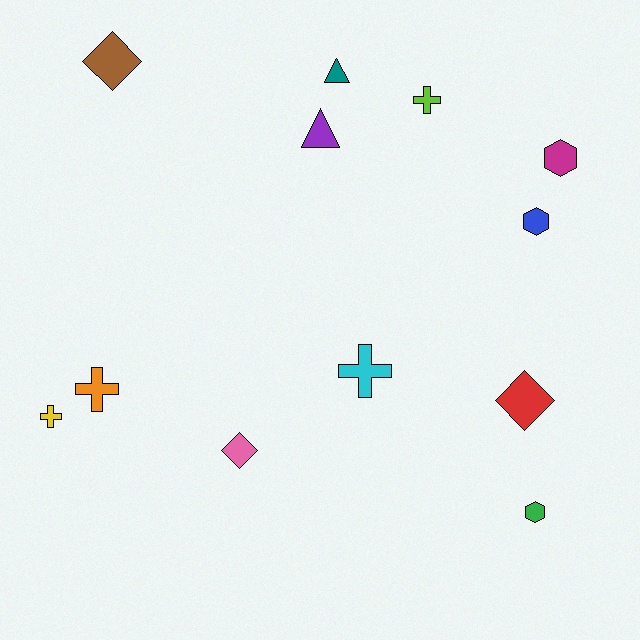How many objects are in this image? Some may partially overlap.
There are 12 objects.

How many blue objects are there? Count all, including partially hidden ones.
There is 1 blue object.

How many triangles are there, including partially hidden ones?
There are 2 triangles.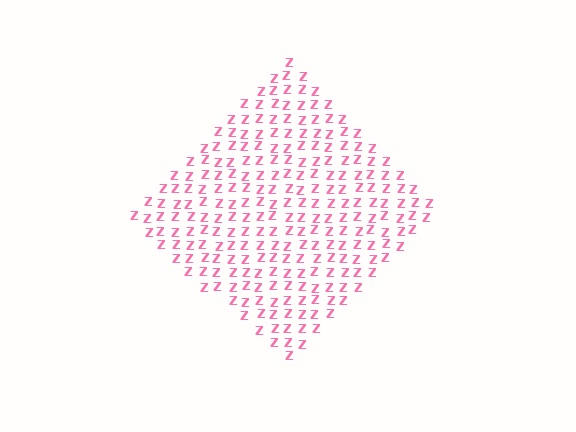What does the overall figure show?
The overall figure shows a diamond.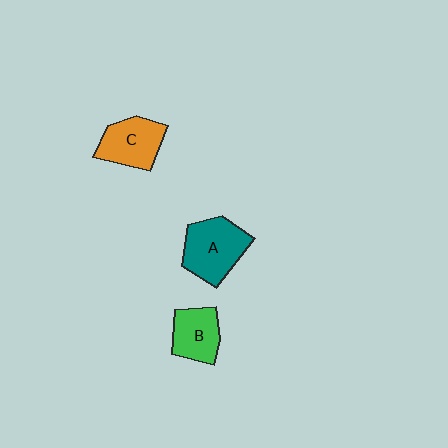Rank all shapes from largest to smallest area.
From largest to smallest: A (teal), C (orange), B (green).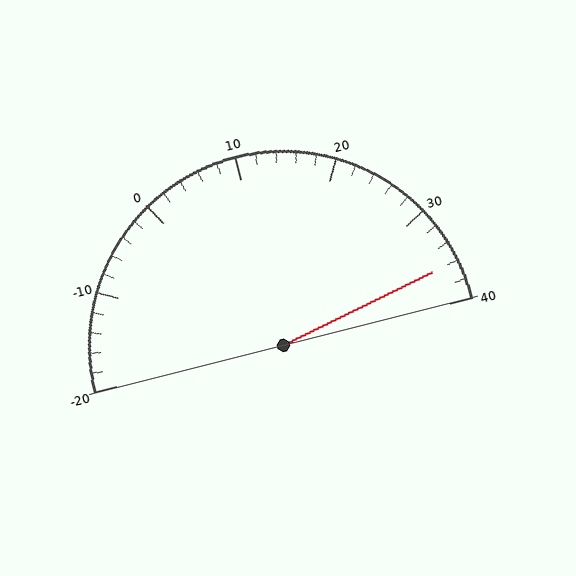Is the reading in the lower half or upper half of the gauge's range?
The reading is in the upper half of the range (-20 to 40).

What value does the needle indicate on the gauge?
The needle indicates approximately 36.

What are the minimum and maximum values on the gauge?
The gauge ranges from -20 to 40.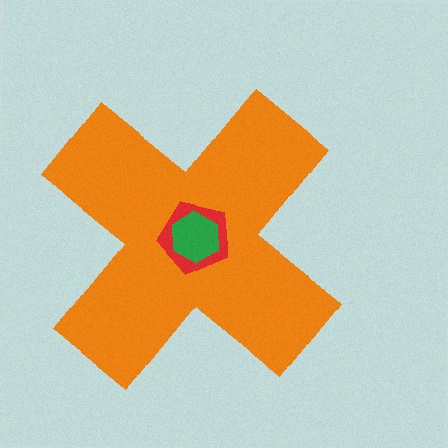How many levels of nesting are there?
3.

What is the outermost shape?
The orange cross.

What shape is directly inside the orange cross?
The red pentagon.